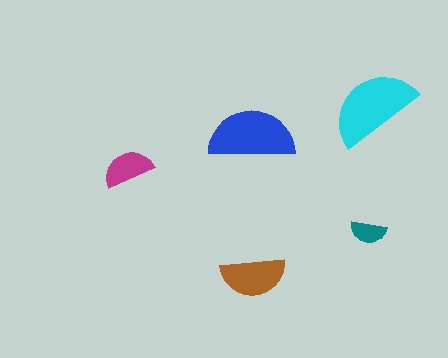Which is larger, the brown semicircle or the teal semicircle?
The brown one.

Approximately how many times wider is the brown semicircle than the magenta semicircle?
About 1.5 times wider.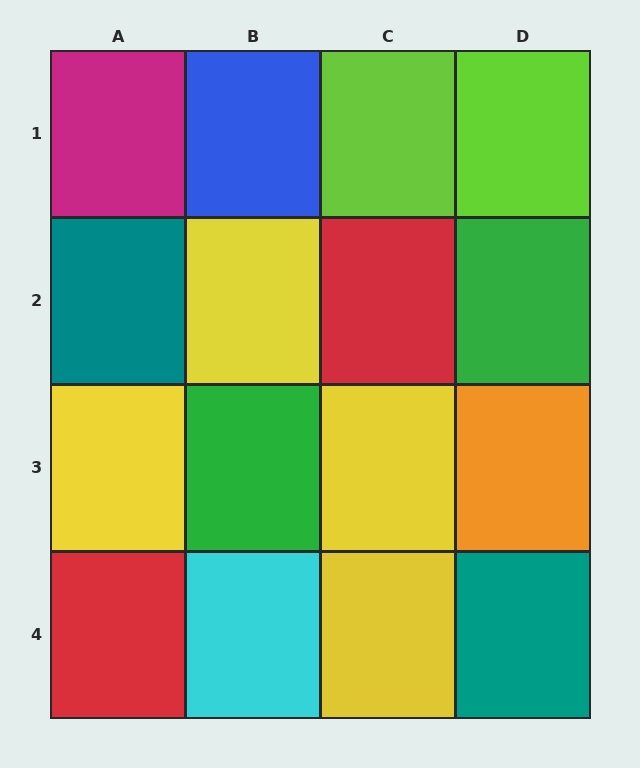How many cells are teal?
2 cells are teal.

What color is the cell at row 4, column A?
Red.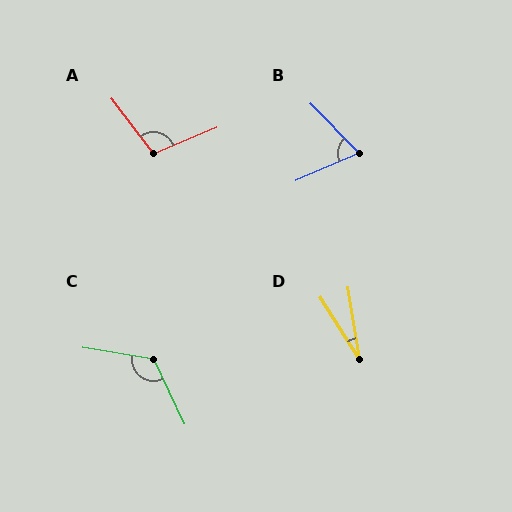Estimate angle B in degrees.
Approximately 70 degrees.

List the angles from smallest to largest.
D (23°), B (70°), A (105°), C (125°).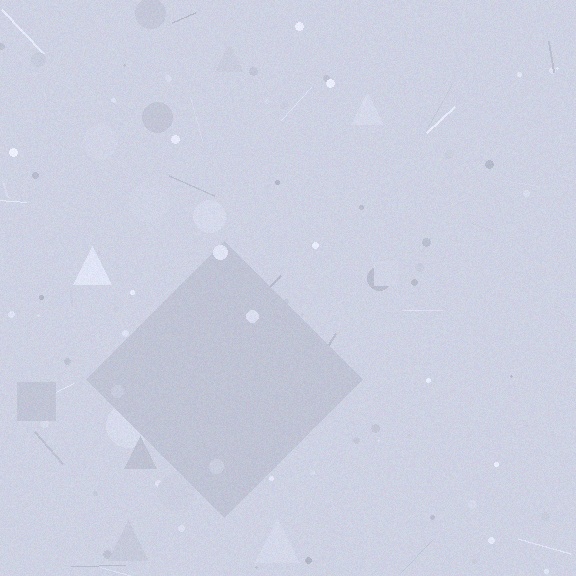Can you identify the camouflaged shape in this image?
The camouflaged shape is a diamond.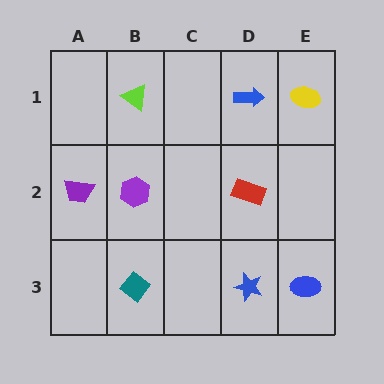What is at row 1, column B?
A lime triangle.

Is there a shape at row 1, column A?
No, that cell is empty.